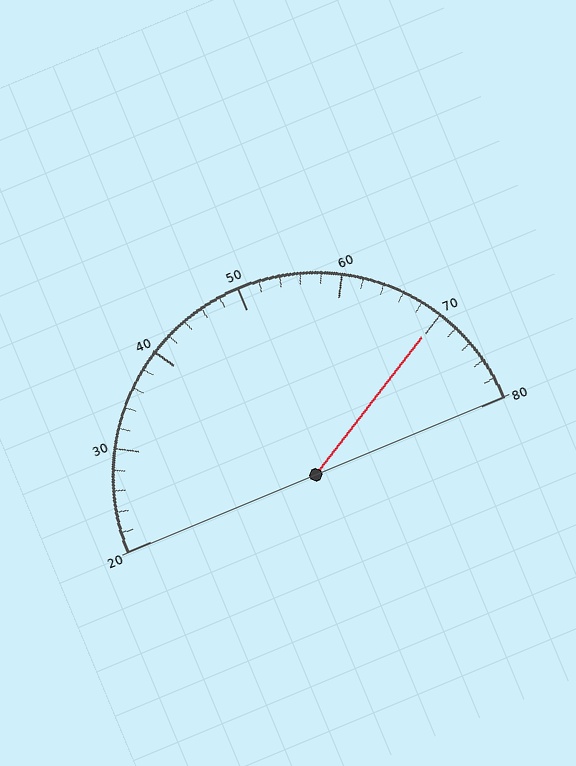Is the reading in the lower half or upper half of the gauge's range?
The reading is in the upper half of the range (20 to 80).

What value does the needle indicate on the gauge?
The needle indicates approximately 70.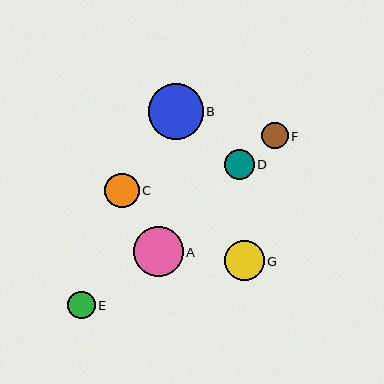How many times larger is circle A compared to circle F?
Circle A is approximately 1.9 times the size of circle F.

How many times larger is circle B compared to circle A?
Circle B is approximately 1.1 times the size of circle A.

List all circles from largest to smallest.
From largest to smallest: B, A, G, C, D, E, F.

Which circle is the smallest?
Circle F is the smallest with a size of approximately 26 pixels.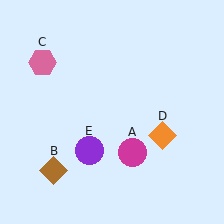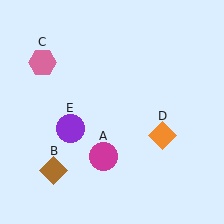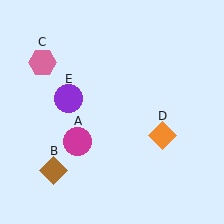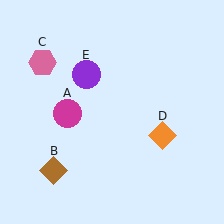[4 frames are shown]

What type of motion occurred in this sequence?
The magenta circle (object A), purple circle (object E) rotated clockwise around the center of the scene.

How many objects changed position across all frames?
2 objects changed position: magenta circle (object A), purple circle (object E).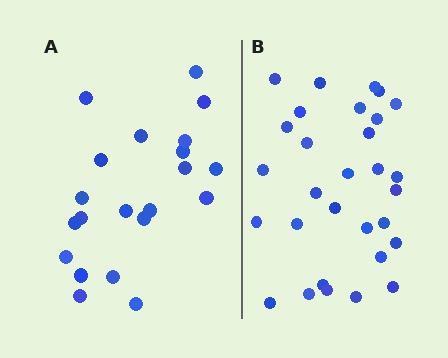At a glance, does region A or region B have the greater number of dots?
Region B (the right region) has more dots.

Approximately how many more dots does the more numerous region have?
Region B has roughly 8 or so more dots than region A.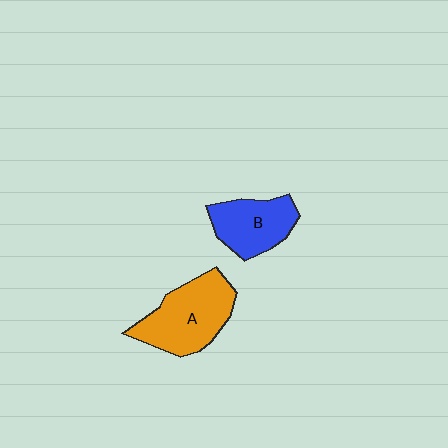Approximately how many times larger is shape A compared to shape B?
Approximately 1.3 times.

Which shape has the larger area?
Shape A (orange).